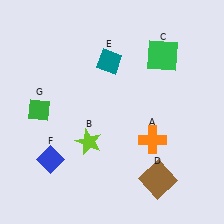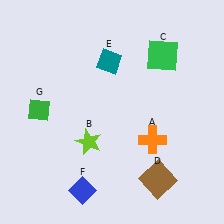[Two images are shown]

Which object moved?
The blue diamond (F) moved right.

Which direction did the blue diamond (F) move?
The blue diamond (F) moved right.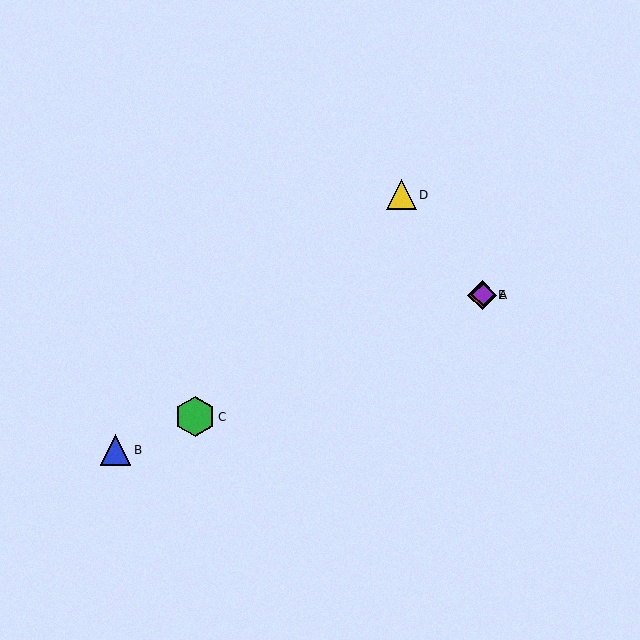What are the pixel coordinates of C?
Object C is at (195, 417).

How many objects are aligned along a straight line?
4 objects (A, B, C, E) are aligned along a straight line.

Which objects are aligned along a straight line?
Objects A, B, C, E are aligned along a straight line.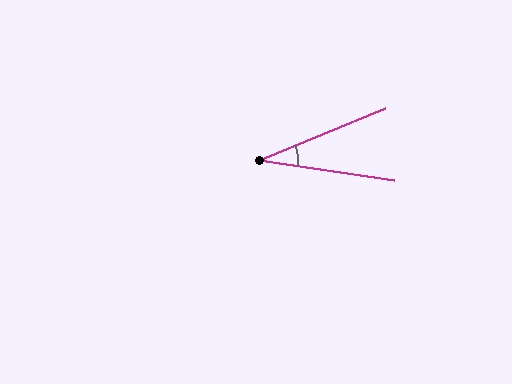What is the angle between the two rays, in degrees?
Approximately 31 degrees.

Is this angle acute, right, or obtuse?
It is acute.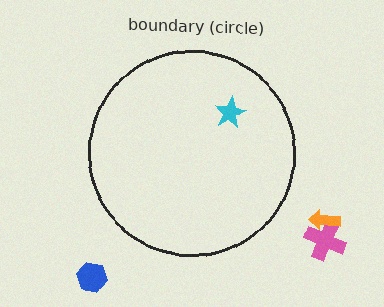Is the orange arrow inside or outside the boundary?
Outside.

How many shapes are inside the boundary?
1 inside, 3 outside.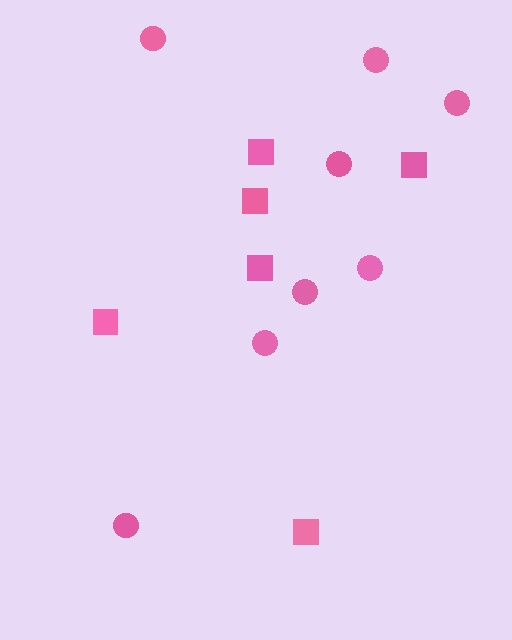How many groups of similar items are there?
There are 2 groups: one group of squares (6) and one group of circles (8).